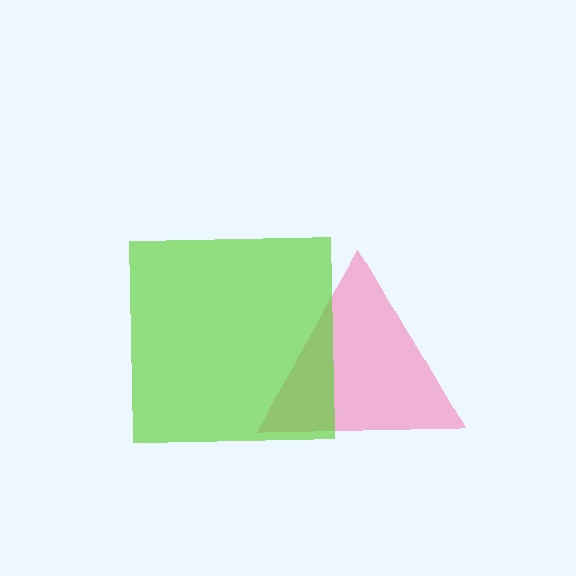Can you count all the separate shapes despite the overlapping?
Yes, there are 2 separate shapes.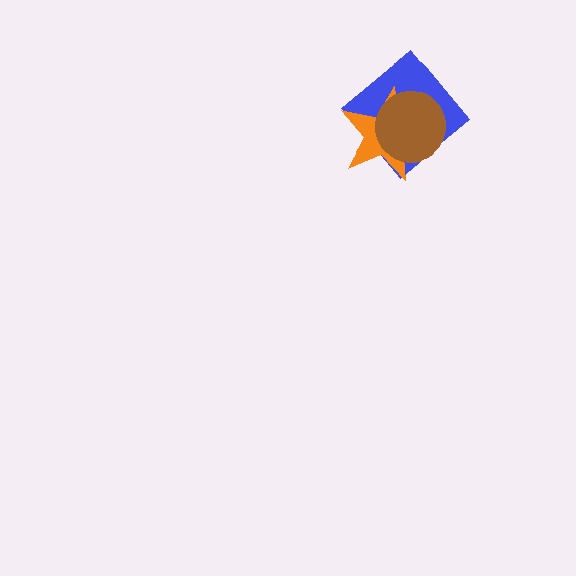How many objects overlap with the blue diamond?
2 objects overlap with the blue diamond.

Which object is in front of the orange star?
The brown circle is in front of the orange star.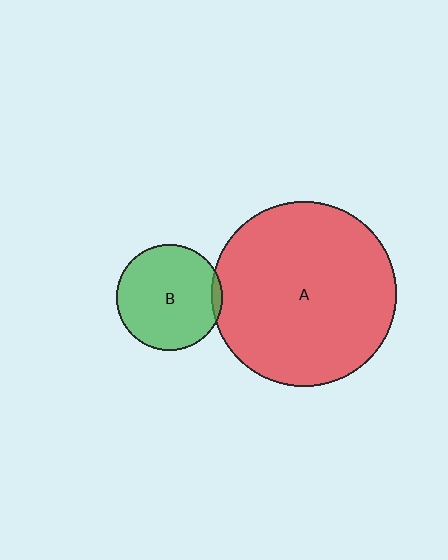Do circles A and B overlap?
Yes.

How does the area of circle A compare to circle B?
Approximately 3.1 times.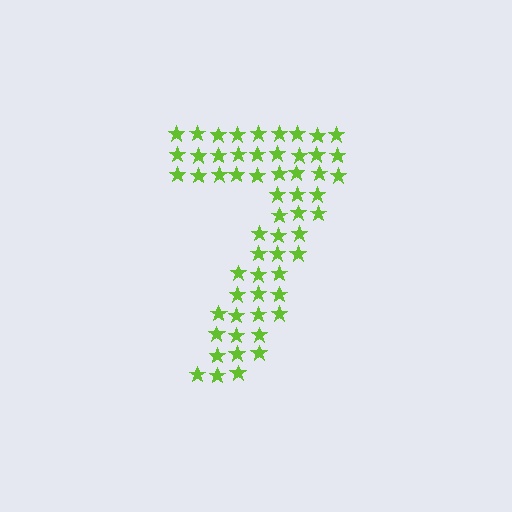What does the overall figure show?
The overall figure shows the digit 7.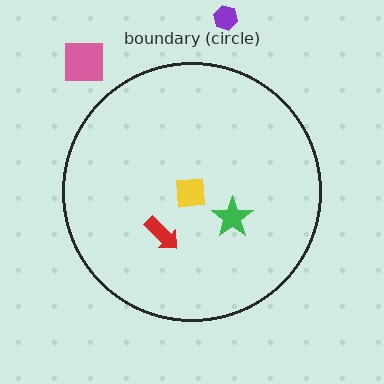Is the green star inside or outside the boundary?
Inside.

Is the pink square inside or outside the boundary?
Outside.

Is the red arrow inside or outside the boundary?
Inside.